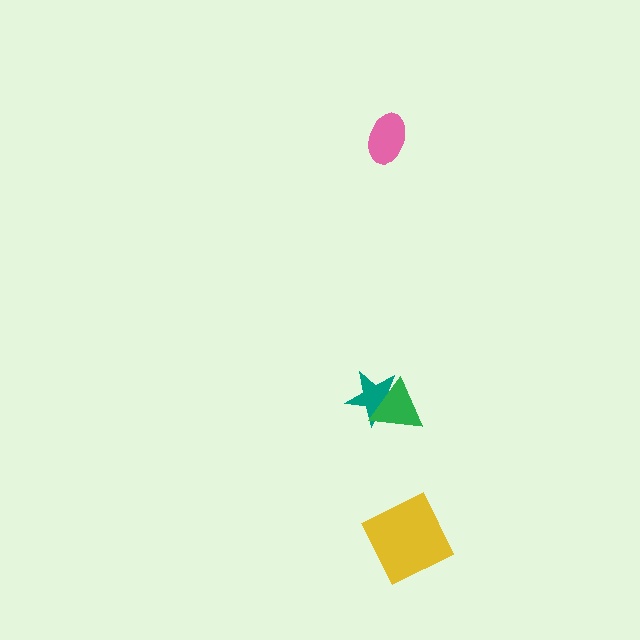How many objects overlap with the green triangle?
1 object overlaps with the green triangle.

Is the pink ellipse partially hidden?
No, no other shape covers it.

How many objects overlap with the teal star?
1 object overlaps with the teal star.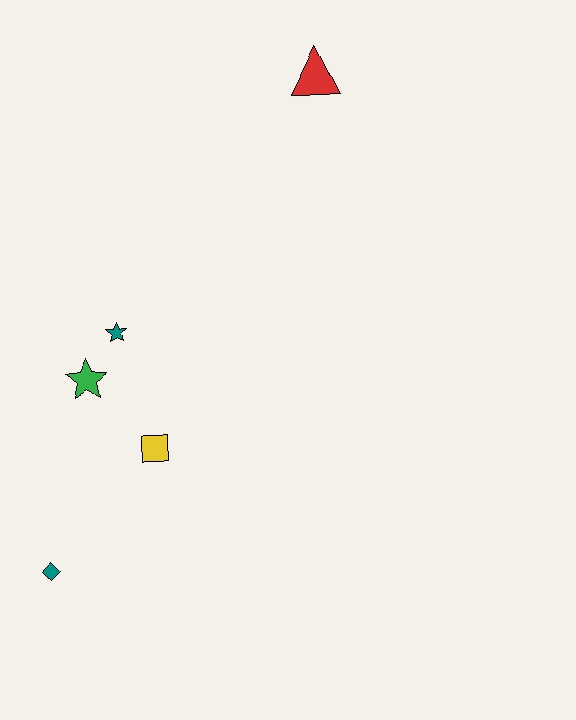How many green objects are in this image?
There is 1 green object.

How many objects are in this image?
There are 5 objects.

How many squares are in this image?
There is 1 square.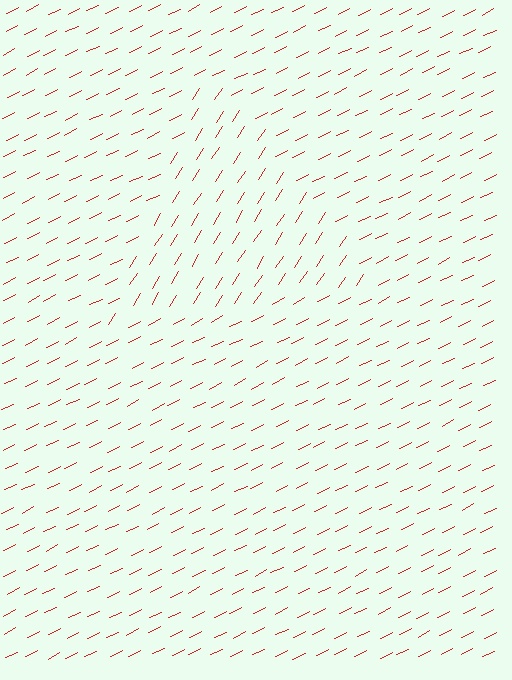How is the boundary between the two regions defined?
The boundary is defined purely by a change in line orientation (approximately 32 degrees difference). All lines are the same color and thickness.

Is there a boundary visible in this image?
Yes, there is a texture boundary formed by a change in line orientation.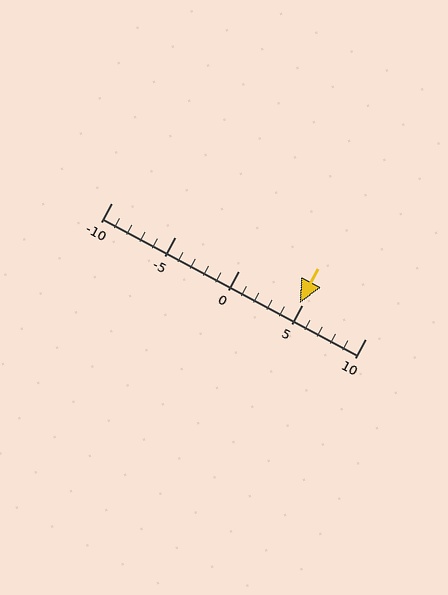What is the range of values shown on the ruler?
The ruler shows values from -10 to 10.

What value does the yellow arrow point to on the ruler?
The yellow arrow points to approximately 5.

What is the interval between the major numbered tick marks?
The major tick marks are spaced 5 units apart.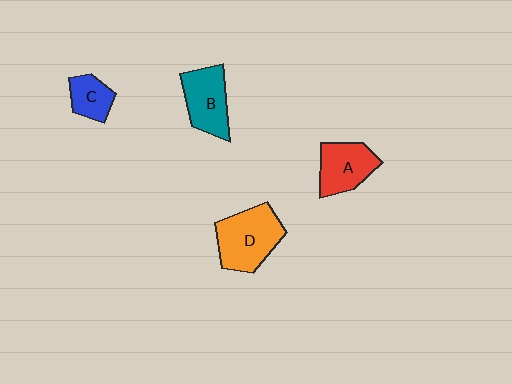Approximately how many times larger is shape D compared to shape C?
Approximately 2.1 times.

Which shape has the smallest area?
Shape C (blue).